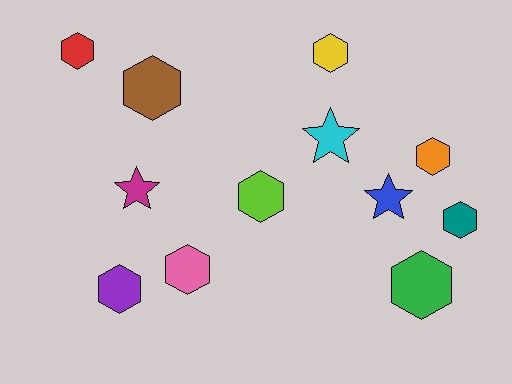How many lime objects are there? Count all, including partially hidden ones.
There is 1 lime object.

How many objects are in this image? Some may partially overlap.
There are 12 objects.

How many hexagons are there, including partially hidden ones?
There are 9 hexagons.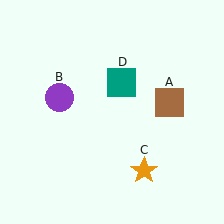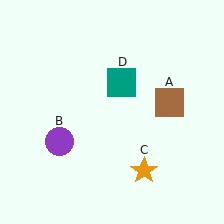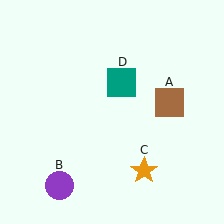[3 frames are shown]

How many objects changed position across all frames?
1 object changed position: purple circle (object B).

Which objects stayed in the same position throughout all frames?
Brown square (object A) and orange star (object C) and teal square (object D) remained stationary.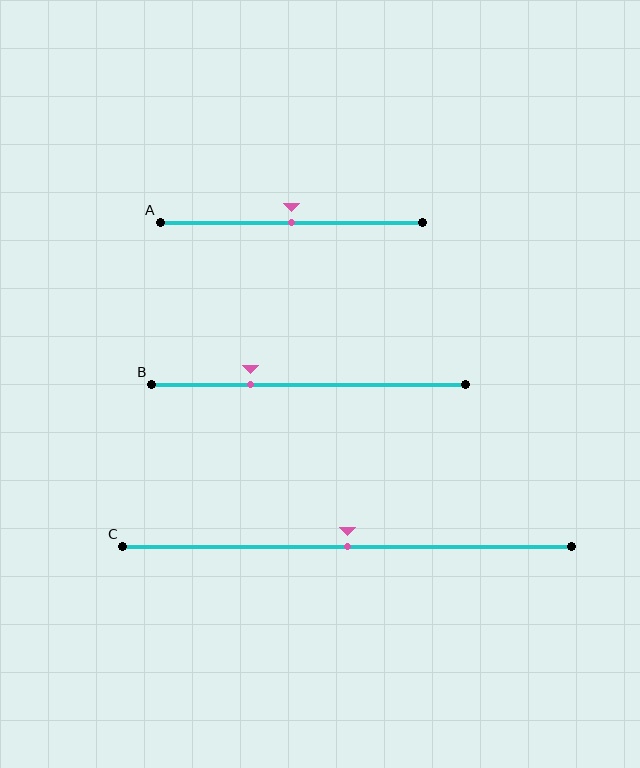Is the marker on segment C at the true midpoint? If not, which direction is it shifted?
Yes, the marker on segment C is at the true midpoint.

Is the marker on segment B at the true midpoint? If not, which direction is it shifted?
No, the marker on segment B is shifted to the left by about 19% of the segment length.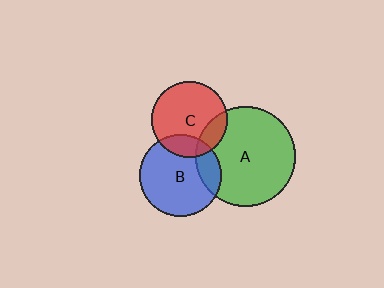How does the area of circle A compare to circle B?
Approximately 1.5 times.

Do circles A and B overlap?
Yes.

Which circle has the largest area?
Circle A (green).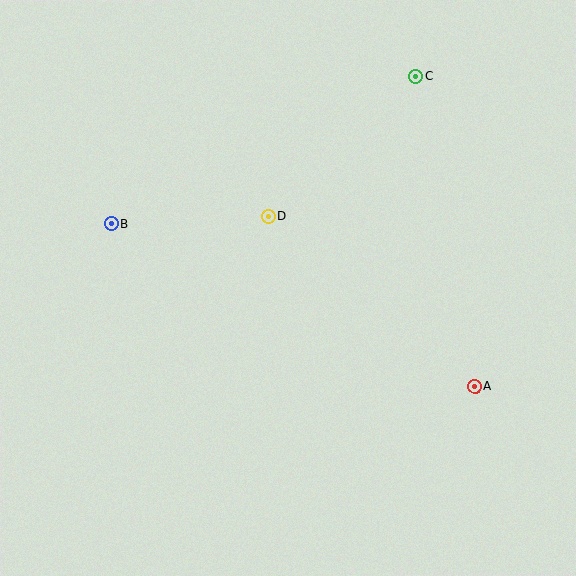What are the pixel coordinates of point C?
Point C is at (416, 77).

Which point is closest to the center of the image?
Point D at (268, 217) is closest to the center.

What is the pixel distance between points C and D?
The distance between C and D is 204 pixels.